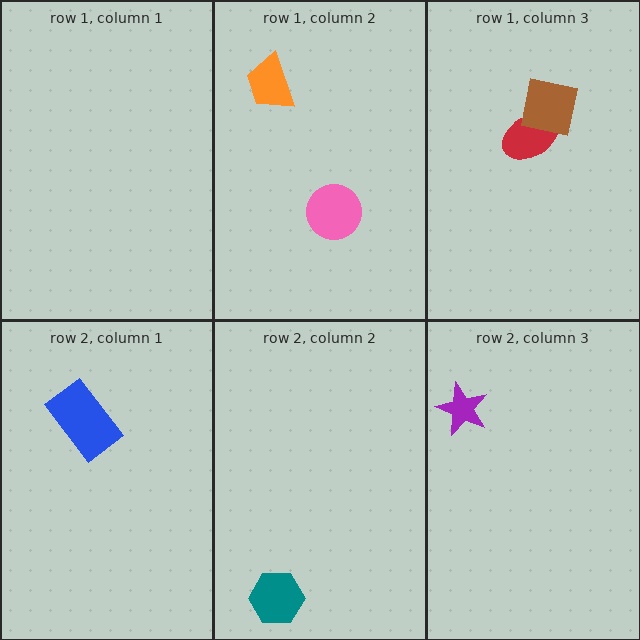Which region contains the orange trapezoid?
The row 1, column 2 region.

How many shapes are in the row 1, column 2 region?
2.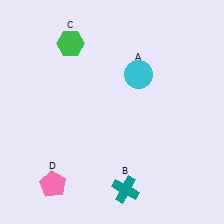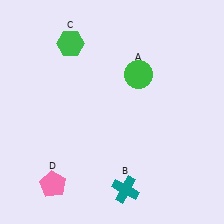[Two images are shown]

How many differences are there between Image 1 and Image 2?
There is 1 difference between the two images.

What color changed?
The circle (A) changed from cyan in Image 1 to green in Image 2.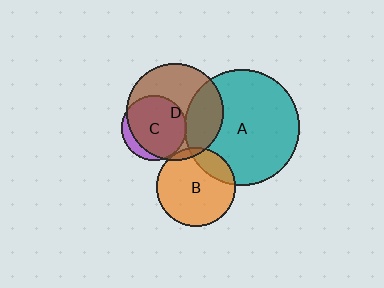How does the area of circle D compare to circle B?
Approximately 1.5 times.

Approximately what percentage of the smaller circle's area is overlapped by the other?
Approximately 5%.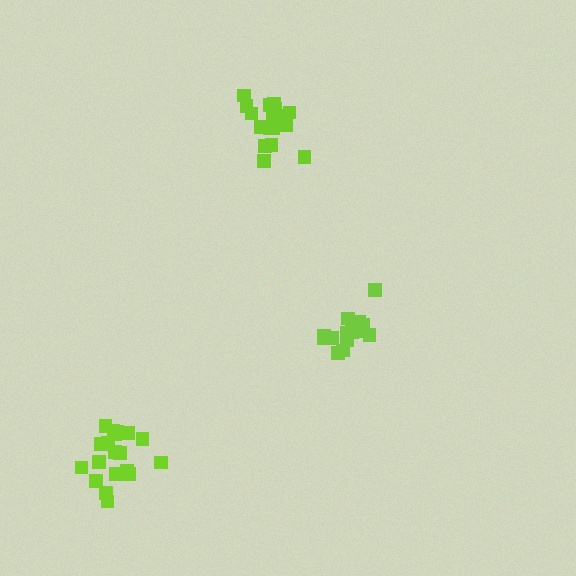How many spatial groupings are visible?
There are 3 spatial groupings.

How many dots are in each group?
Group 1: 16 dots, Group 2: 19 dots, Group 3: 20 dots (55 total).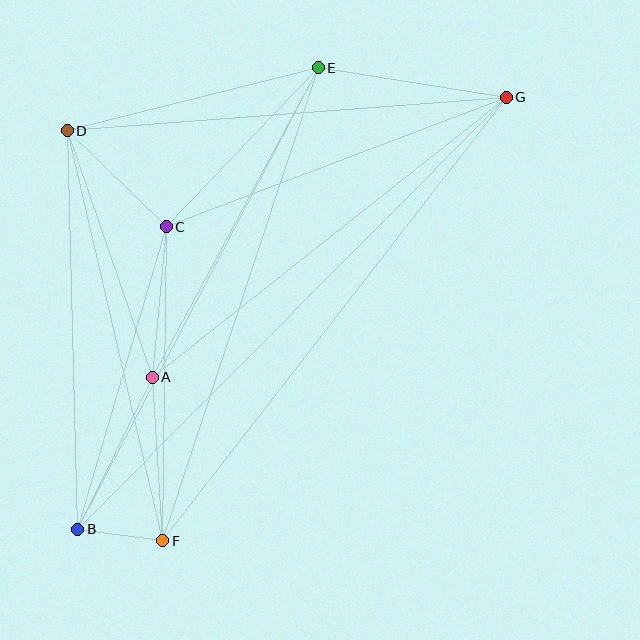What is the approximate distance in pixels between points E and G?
The distance between E and G is approximately 190 pixels.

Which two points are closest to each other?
Points B and F are closest to each other.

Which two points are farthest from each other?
Points B and G are farthest from each other.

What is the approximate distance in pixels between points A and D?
The distance between A and D is approximately 261 pixels.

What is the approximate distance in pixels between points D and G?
The distance between D and G is approximately 440 pixels.